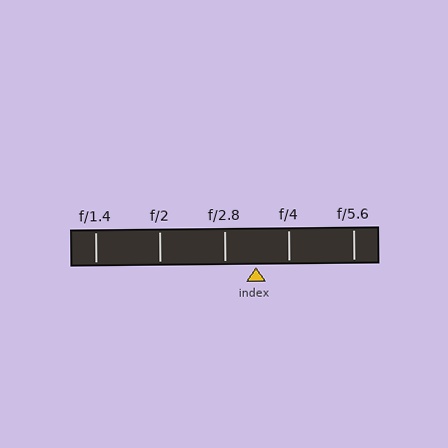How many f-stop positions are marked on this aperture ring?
There are 5 f-stop positions marked.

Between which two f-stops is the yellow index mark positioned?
The index mark is between f/2.8 and f/4.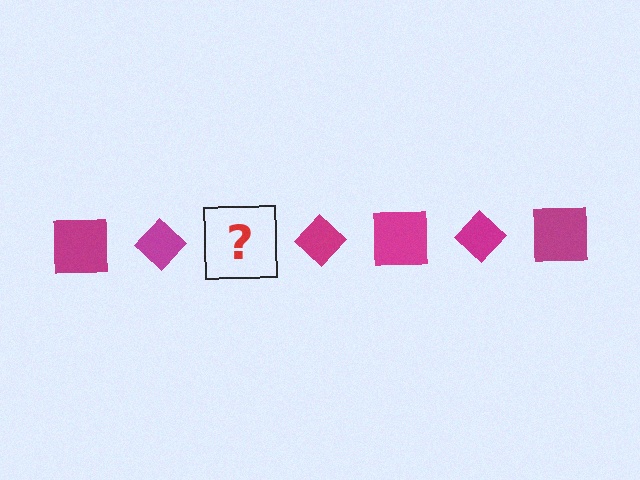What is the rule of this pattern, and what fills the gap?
The rule is that the pattern cycles through square, diamond shapes in magenta. The gap should be filled with a magenta square.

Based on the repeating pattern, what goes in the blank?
The blank should be a magenta square.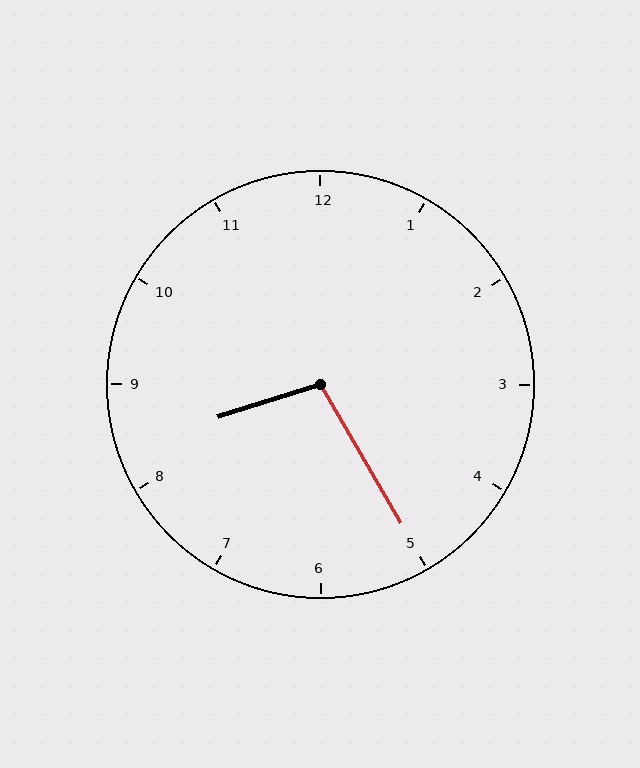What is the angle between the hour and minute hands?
Approximately 102 degrees.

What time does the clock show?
8:25.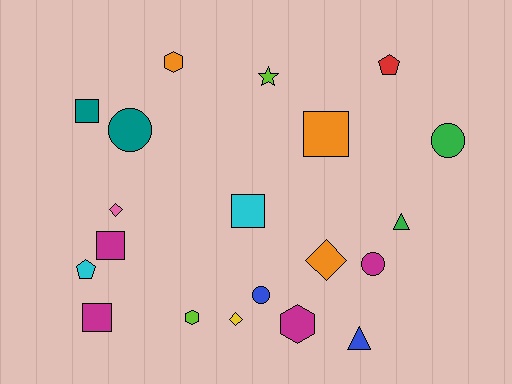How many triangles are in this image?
There are 2 triangles.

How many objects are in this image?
There are 20 objects.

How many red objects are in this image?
There is 1 red object.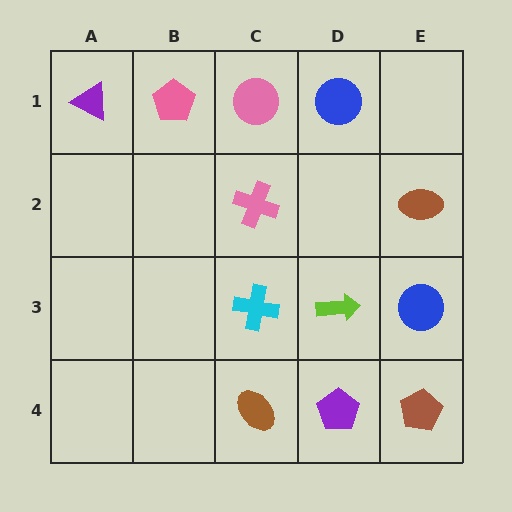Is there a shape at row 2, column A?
No, that cell is empty.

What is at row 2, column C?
A pink cross.